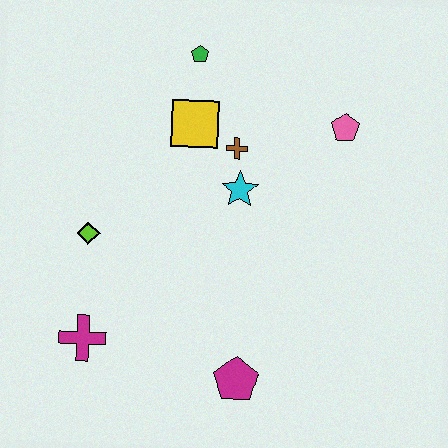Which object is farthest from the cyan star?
The magenta cross is farthest from the cyan star.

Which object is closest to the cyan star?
The brown cross is closest to the cyan star.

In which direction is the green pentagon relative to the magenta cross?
The green pentagon is above the magenta cross.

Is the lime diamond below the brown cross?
Yes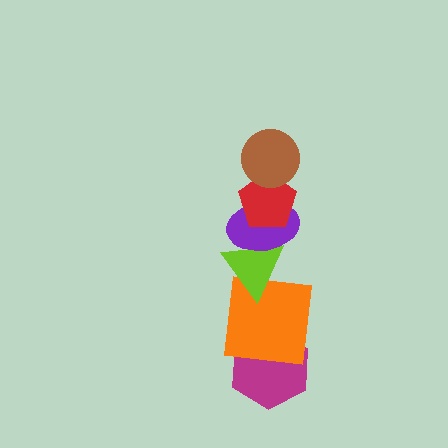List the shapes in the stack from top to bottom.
From top to bottom: the brown circle, the red pentagon, the purple ellipse, the lime triangle, the orange square, the magenta hexagon.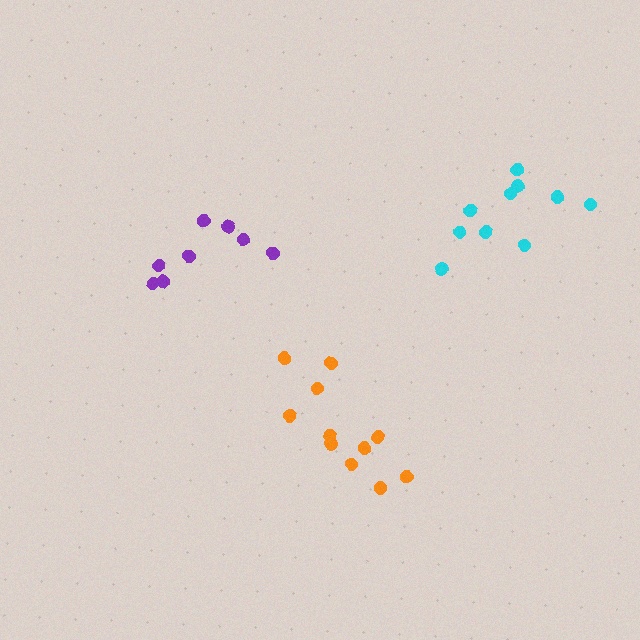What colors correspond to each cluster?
The clusters are colored: purple, orange, cyan.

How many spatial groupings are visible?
There are 3 spatial groupings.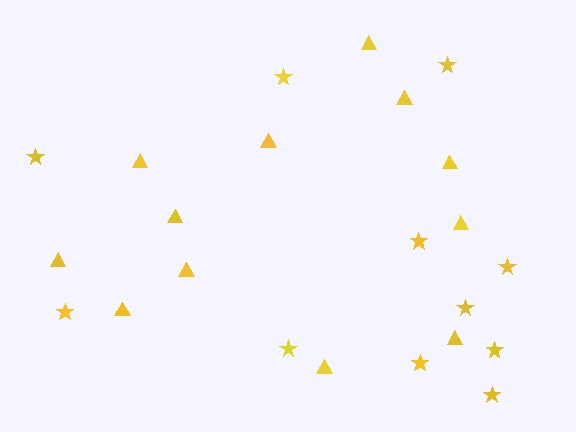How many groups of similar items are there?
There are 2 groups: one group of triangles (12) and one group of stars (11).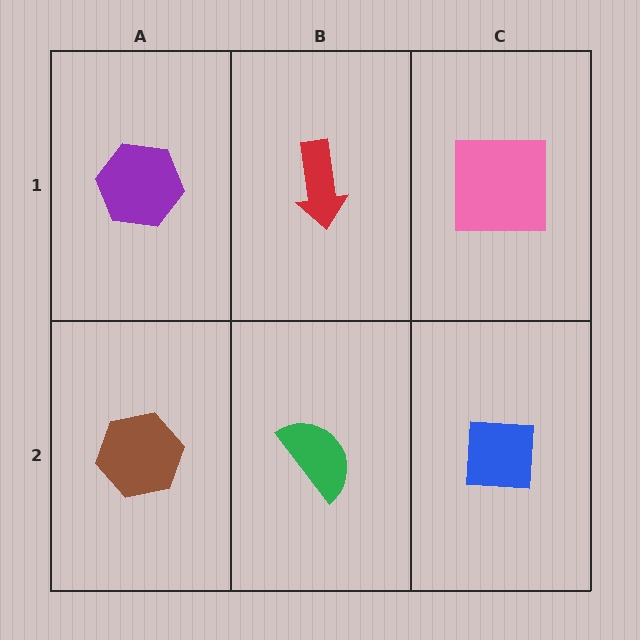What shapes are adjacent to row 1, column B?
A green semicircle (row 2, column B), a purple hexagon (row 1, column A), a pink square (row 1, column C).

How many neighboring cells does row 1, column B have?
3.